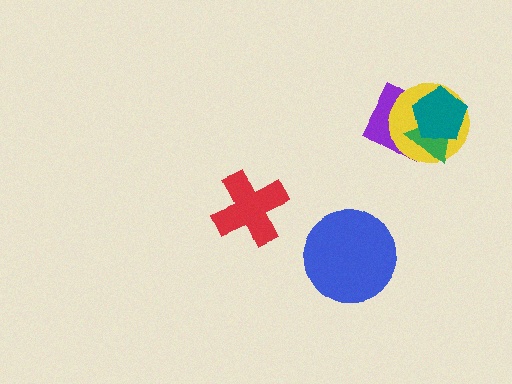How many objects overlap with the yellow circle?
3 objects overlap with the yellow circle.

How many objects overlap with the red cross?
0 objects overlap with the red cross.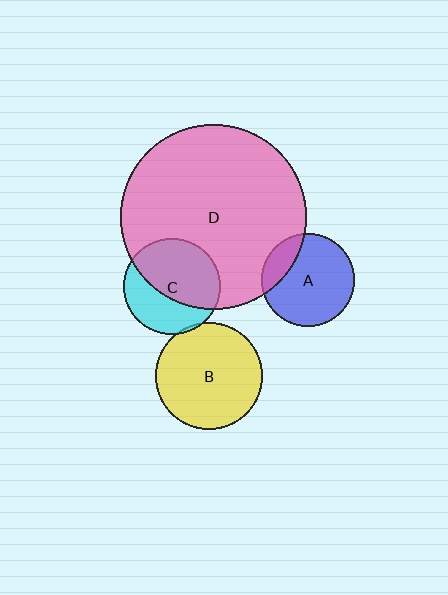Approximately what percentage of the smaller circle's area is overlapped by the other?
Approximately 20%.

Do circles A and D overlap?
Yes.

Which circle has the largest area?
Circle D (pink).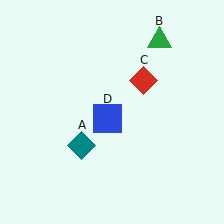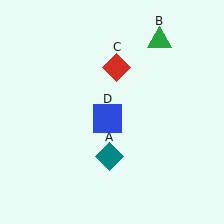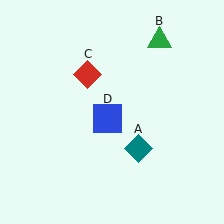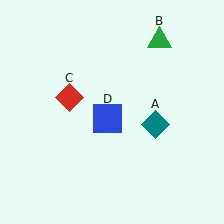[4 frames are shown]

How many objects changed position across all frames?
2 objects changed position: teal diamond (object A), red diamond (object C).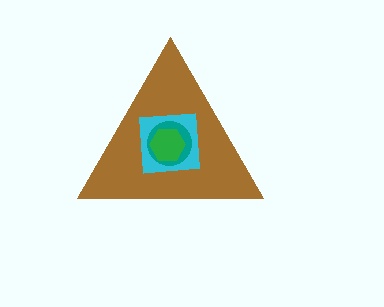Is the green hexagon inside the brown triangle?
Yes.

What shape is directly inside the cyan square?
The teal circle.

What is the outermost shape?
The brown triangle.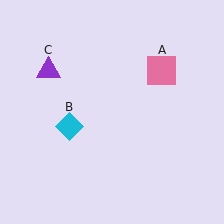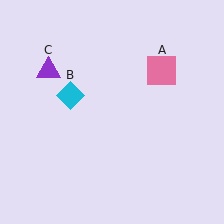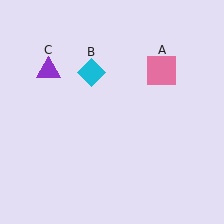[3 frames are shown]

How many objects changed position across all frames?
1 object changed position: cyan diamond (object B).